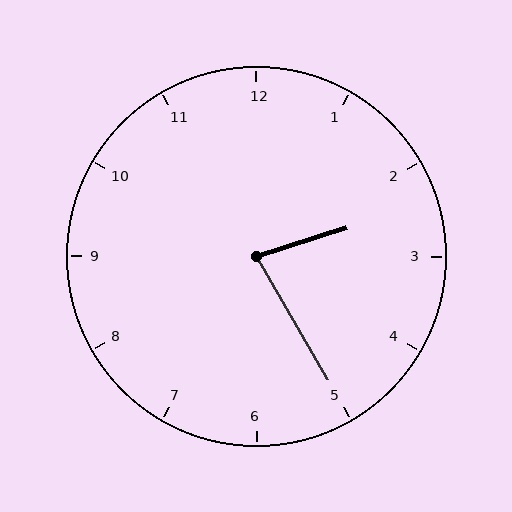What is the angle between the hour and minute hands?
Approximately 78 degrees.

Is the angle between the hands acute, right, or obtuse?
It is acute.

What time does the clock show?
2:25.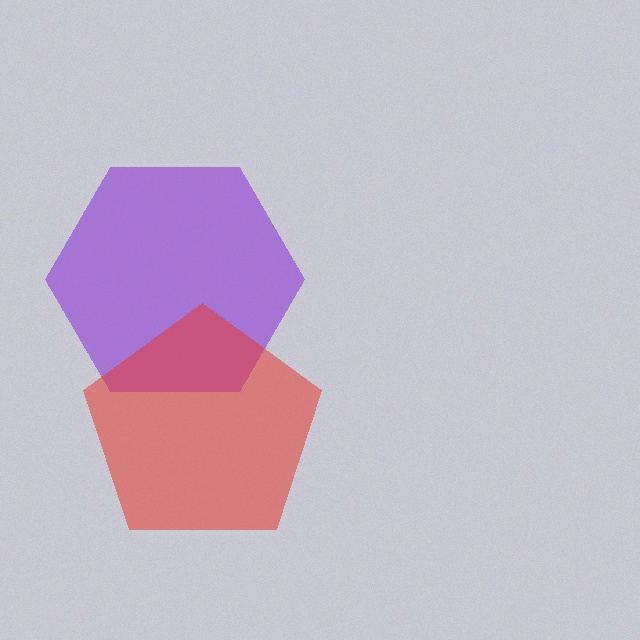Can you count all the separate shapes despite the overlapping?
Yes, there are 2 separate shapes.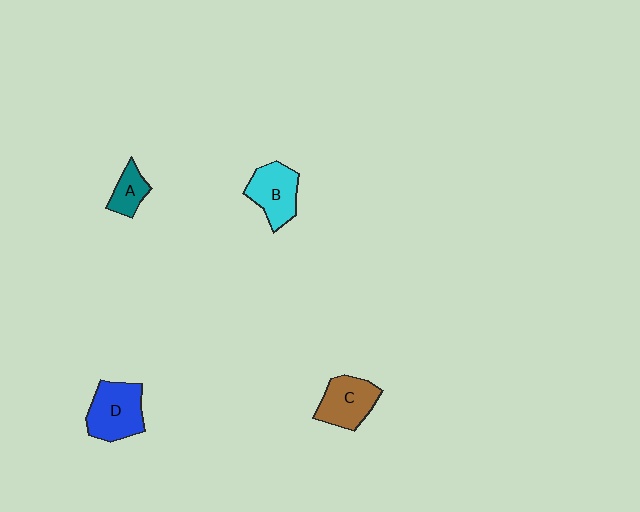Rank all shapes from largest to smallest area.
From largest to smallest: D (blue), C (brown), B (cyan), A (teal).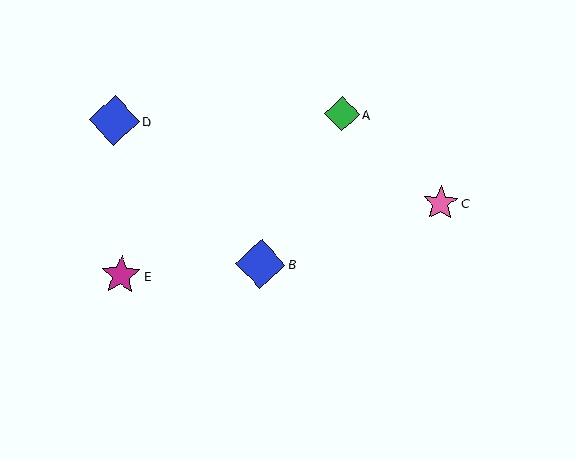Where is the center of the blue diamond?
The center of the blue diamond is at (114, 121).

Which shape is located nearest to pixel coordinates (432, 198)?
The pink star (labeled C) at (441, 203) is nearest to that location.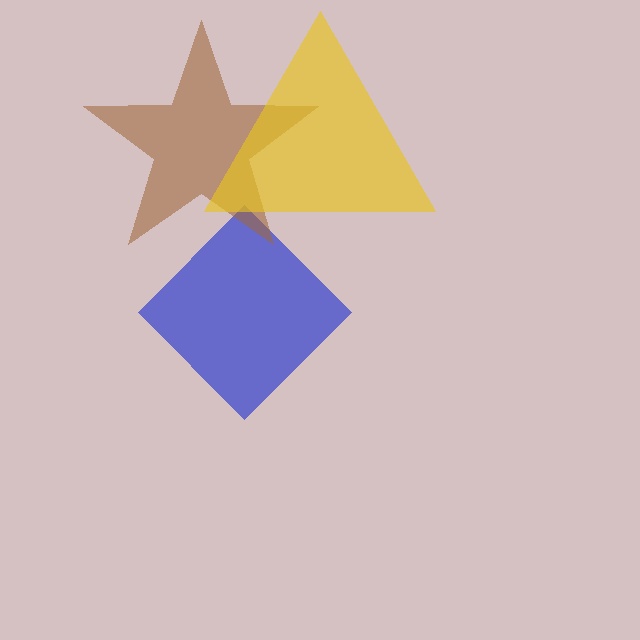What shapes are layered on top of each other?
The layered shapes are: a blue diamond, a brown star, a yellow triangle.